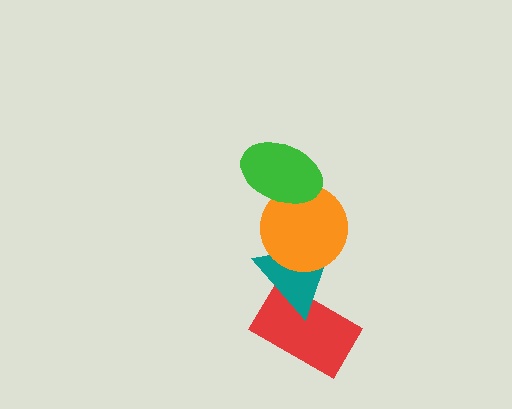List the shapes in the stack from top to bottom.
From top to bottom: the green ellipse, the orange circle, the teal triangle, the red rectangle.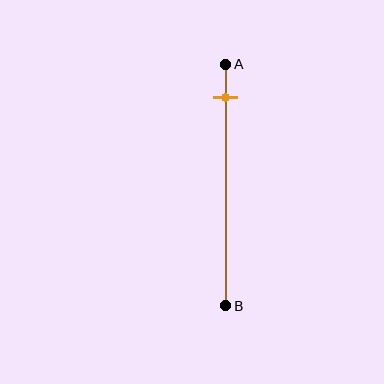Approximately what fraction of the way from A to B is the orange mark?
The orange mark is approximately 15% of the way from A to B.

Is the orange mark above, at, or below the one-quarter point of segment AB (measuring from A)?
The orange mark is above the one-quarter point of segment AB.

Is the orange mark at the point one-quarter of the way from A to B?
No, the mark is at about 15% from A, not at the 25% one-quarter point.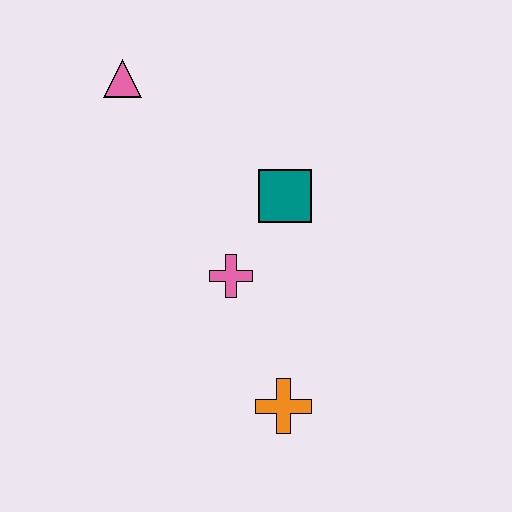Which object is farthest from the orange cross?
The pink triangle is farthest from the orange cross.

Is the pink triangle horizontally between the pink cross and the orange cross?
No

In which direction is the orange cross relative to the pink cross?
The orange cross is below the pink cross.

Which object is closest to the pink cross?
The teal square is closest to the pink cross.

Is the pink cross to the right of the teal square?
No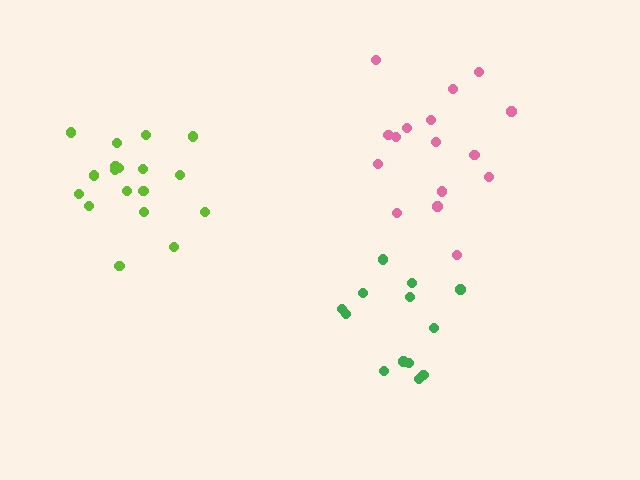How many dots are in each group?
Group 1: 18 dots, Group 2: 13 dots, Group 3: 16 dots (47 total).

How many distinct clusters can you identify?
There are 3 distinct clusters.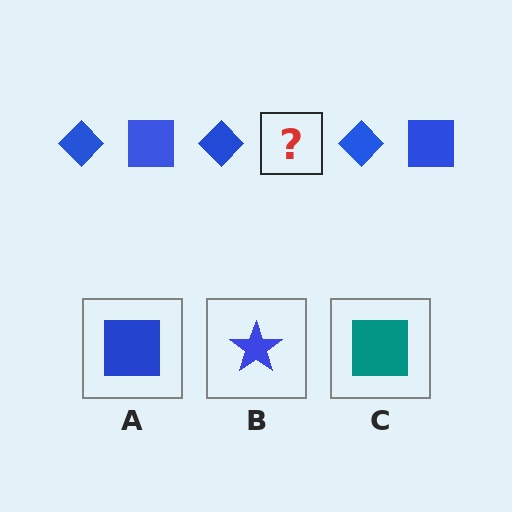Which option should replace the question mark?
Option A.